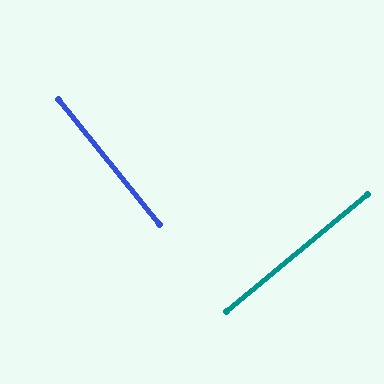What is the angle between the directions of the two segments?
Approximately 89 degrees.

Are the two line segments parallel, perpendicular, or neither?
Perpendicular — they meet at approximately 89°.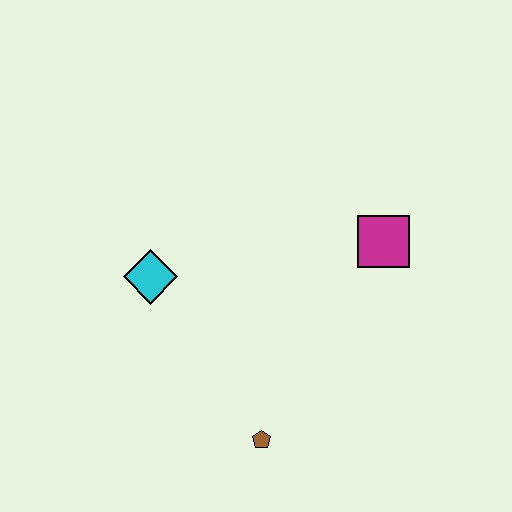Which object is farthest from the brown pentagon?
The magenta square is farthest from the brown pentagon.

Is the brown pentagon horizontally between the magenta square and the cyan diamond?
Yes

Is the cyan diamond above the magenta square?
No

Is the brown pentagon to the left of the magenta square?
Yes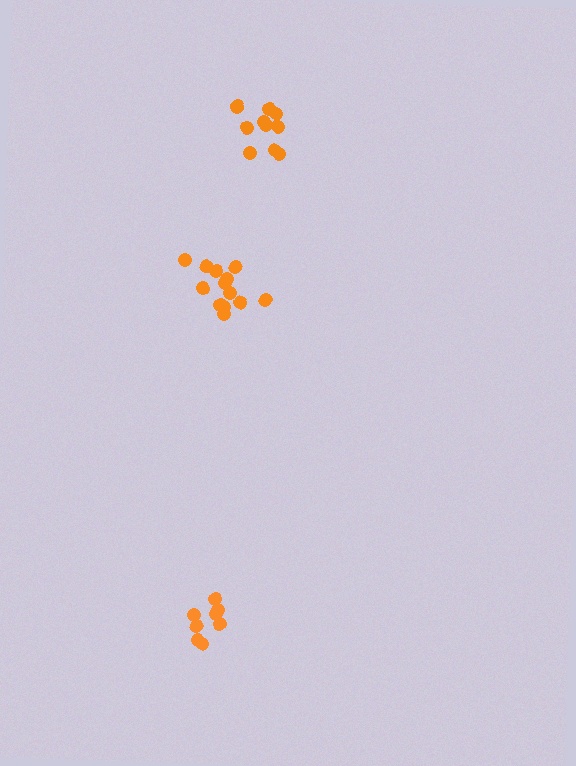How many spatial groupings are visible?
There are 3 spatial groupings.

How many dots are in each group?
Group 1: 8 dots, Group 2: 10 dots, Group 3: 13 dots (31 total).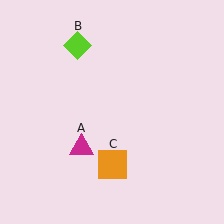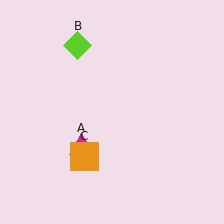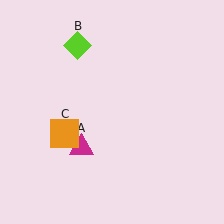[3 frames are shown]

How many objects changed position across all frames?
1 object changed position: orange square (object C).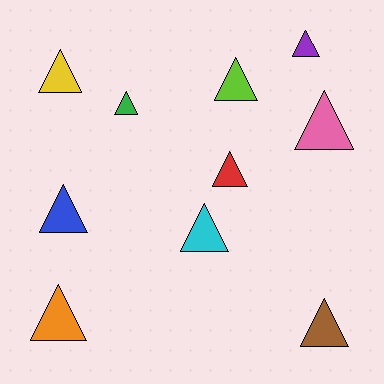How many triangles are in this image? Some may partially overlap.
There are 10 triangles.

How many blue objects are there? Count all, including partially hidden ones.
There is 1 blue object.